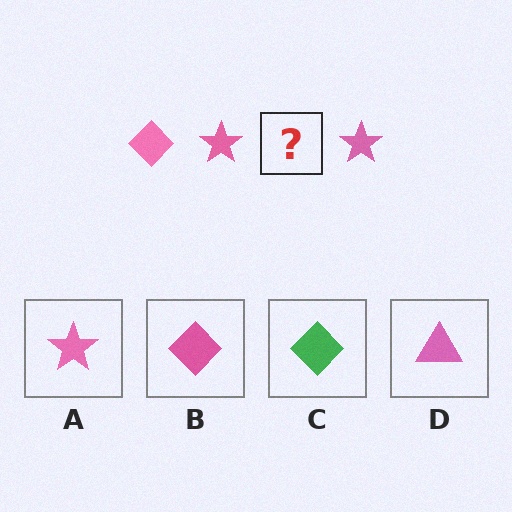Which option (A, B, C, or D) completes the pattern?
B.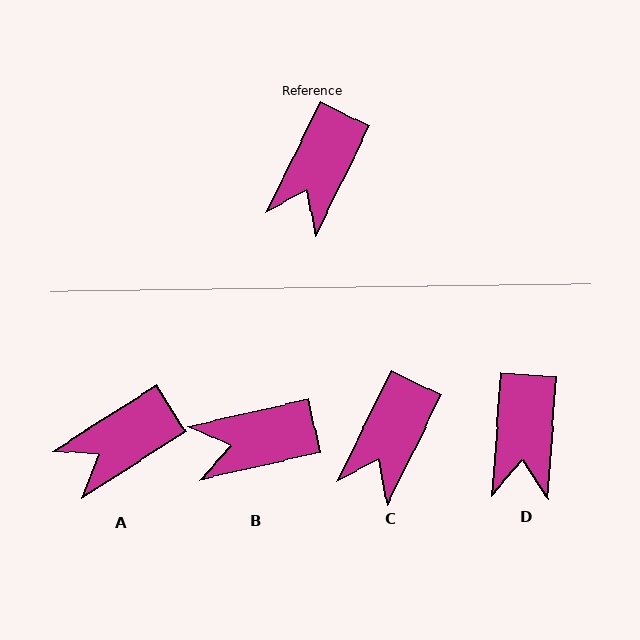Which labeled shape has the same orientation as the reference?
C.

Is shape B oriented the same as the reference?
No, it is off by about 51 degrees.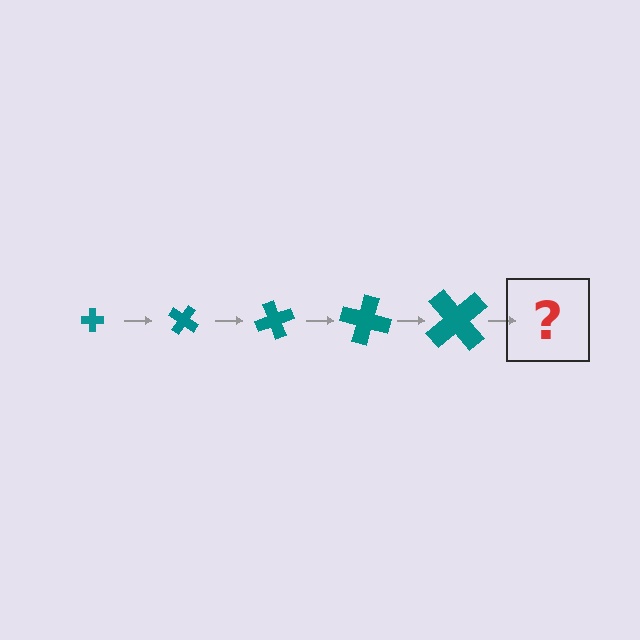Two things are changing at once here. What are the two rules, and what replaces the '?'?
The two rules are that the cross grows larger each step and it rotates 35 degrees each step. The '?' should be a cross, larger than the previous one and rotated 175 degrees from the start.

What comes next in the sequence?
The next element should be a cross, larger than the previous one and rotated 175 degrees from the start.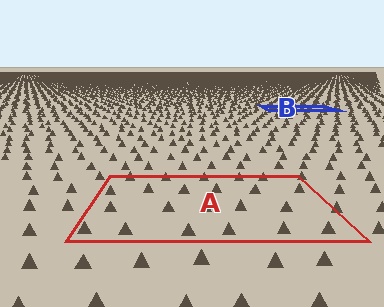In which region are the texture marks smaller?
The texture marks are smaller in region B, because it is farther away.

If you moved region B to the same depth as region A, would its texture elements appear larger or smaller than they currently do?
They would appear larger. At a closer depth, the same texture elements are projected at a bigger on-screen size.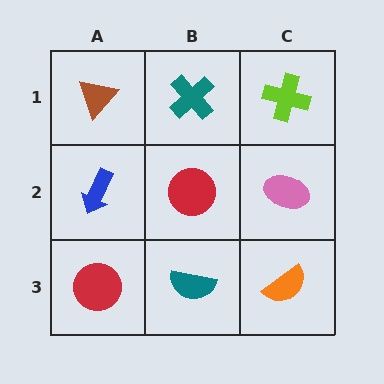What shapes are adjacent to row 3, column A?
A blue arrow (row 2, column A), a teal semicircle (row 3, column B).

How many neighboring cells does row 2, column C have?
3.